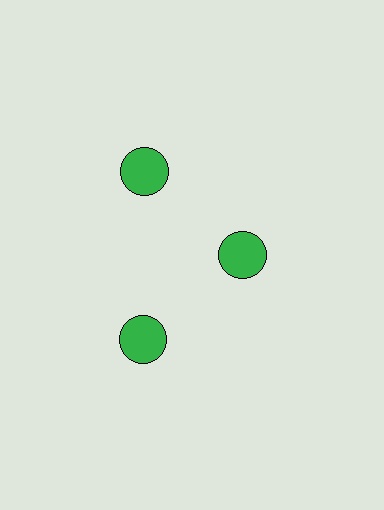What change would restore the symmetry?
The symmetry would be restored by moving it outward, back onto the ring so that all 3 circles sit at equal angles and equal distance from the center.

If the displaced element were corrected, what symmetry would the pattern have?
It would have 3-fold rotational symmetry — the pattern would map onto itself every 120 degrees.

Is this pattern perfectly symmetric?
No. The 3 green circles are arranged in a ring, but one element near the 3 o'clock position is pulled inward toward the center, breaking the 3-fold rotational symmetry.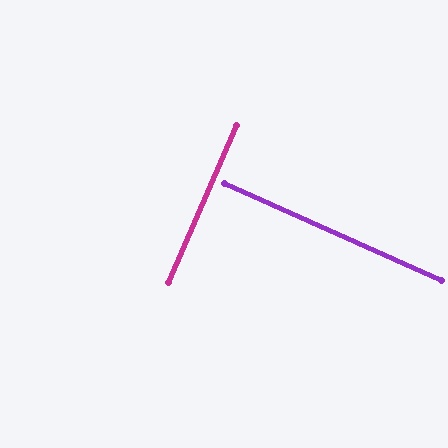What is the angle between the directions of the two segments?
Approximately 89 degrees.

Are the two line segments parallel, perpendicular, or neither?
Perpendicular — they meet at approximately 89°.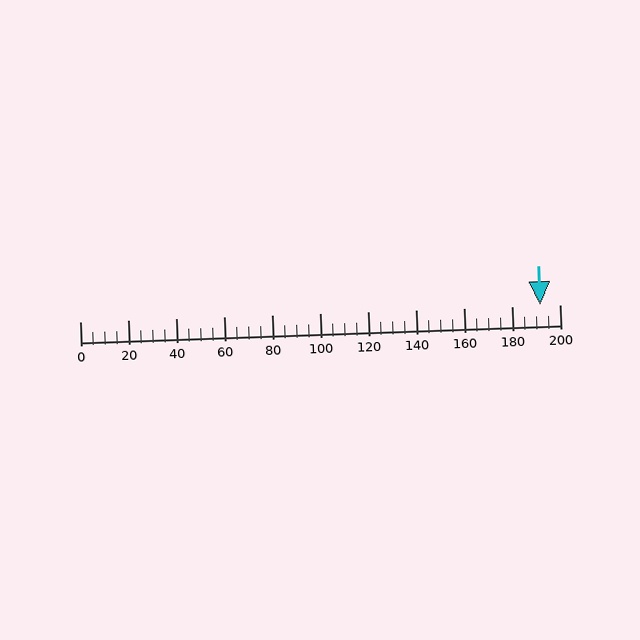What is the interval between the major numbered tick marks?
The major tick marks are spaced 20 units apart.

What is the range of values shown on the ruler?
The ruler shows values from 0 to 200.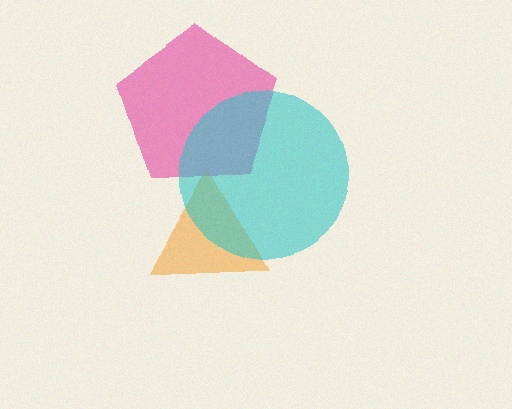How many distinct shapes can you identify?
There are 3 distinct shapes: an orange triangle, a pink pentagon, a cyan circle.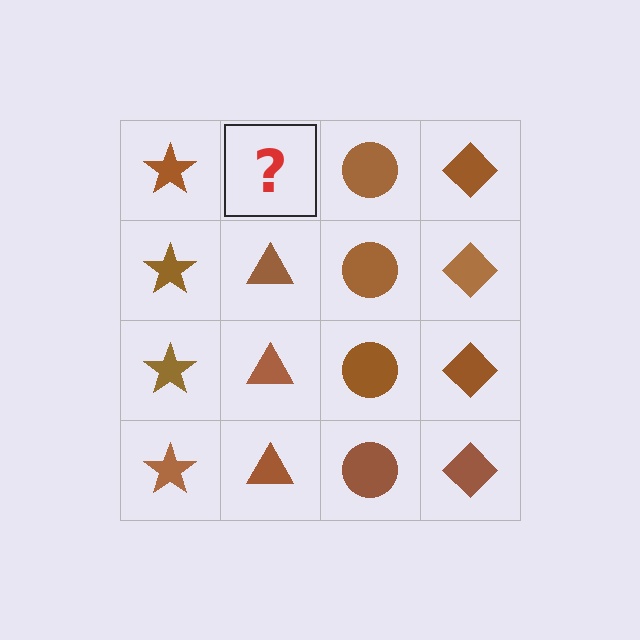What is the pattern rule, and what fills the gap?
The rule is that each column has a consistent shape. The gap should be filled with a brown triangle.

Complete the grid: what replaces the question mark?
The question mark should be replaced with a brown triangle.